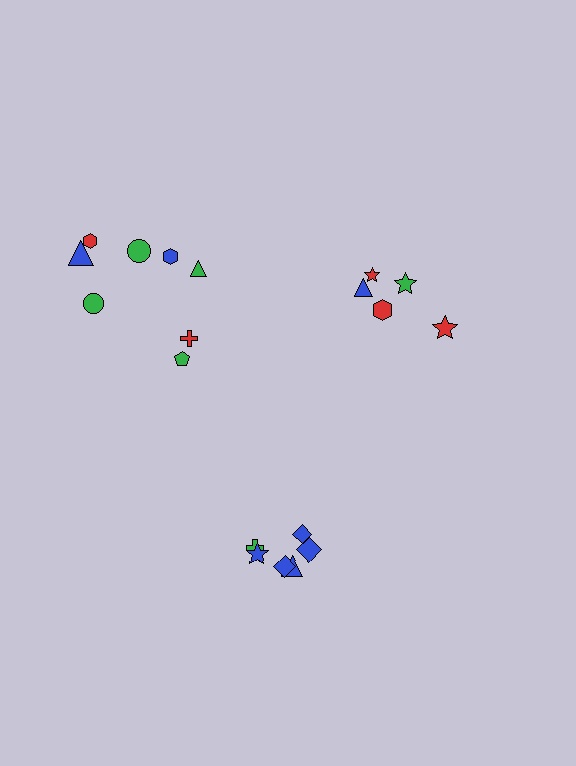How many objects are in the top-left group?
There are 8 objects.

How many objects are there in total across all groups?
There are 19 objects.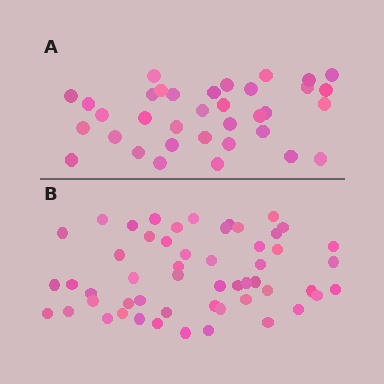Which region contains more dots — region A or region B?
Region B (the bottom region) has more dots.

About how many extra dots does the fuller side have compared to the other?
Region B has approximately 20 more dots than region A.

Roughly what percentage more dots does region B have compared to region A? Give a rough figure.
About 50% more.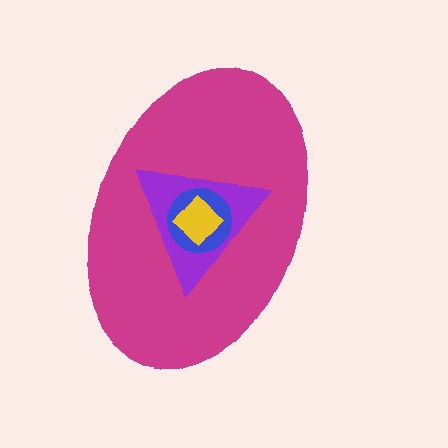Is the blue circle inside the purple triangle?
Yes.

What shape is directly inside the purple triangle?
The blue circle.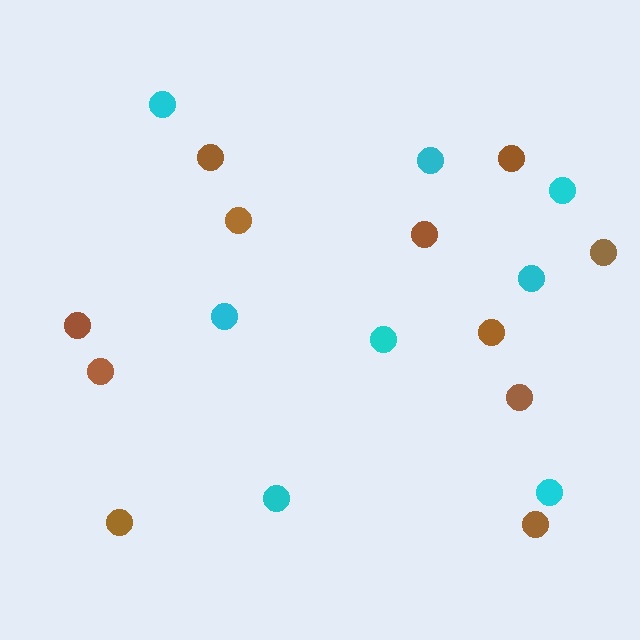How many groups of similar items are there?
There are 2 groups: one group of cyan circles (8) and one group of brown circles (11).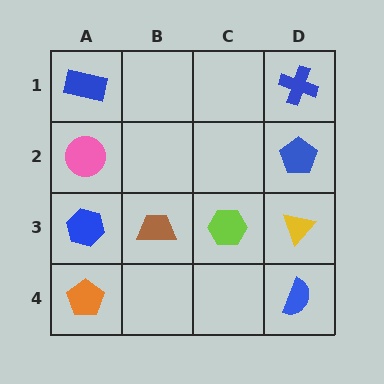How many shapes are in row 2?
2 shapes.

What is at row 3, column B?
A brown trapezoid.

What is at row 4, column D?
A blue semicircle.